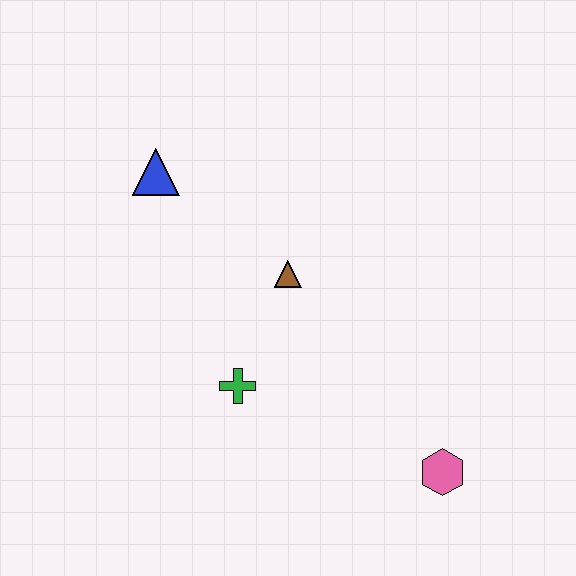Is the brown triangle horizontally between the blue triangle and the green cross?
No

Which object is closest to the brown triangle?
The green cross is closest to the brown triangle.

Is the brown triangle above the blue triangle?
No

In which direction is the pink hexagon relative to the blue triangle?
The pink hexagon is below the blue triangle.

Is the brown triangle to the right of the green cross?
Yes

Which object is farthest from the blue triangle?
The pink hexagon is farthest from the blue triangle.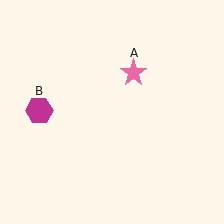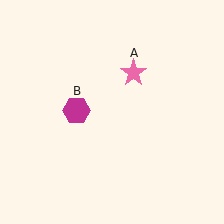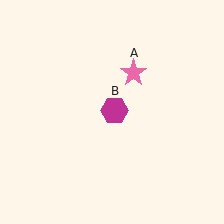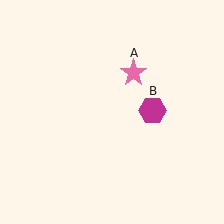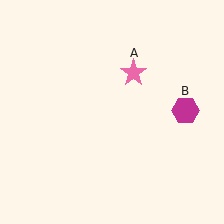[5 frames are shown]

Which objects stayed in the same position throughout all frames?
Pink star (object A) remained stationary.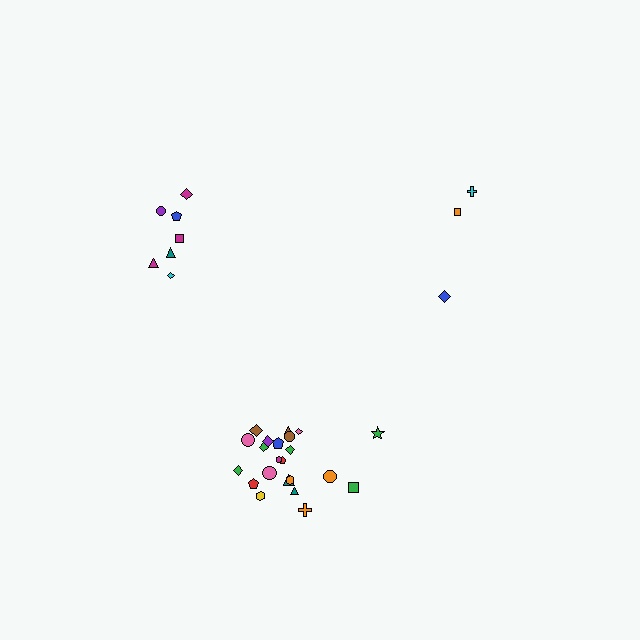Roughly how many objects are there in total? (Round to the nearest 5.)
Roughly 30 objects in total.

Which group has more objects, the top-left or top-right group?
The top-left group.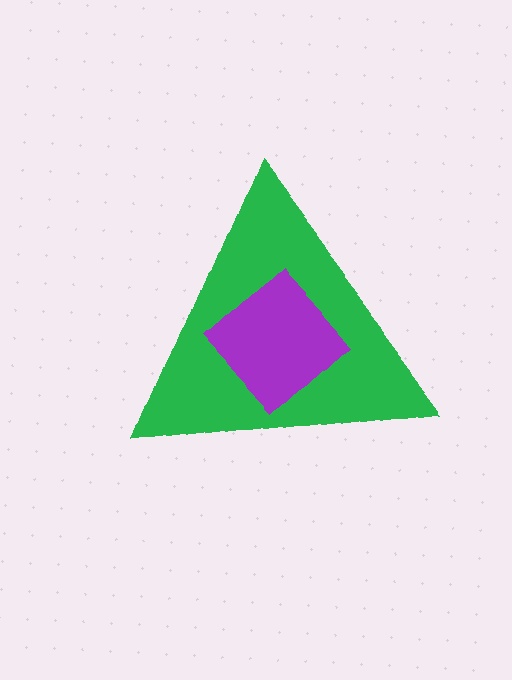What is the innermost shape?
The purple diamond.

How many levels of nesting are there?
2.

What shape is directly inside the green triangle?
The purple diamond.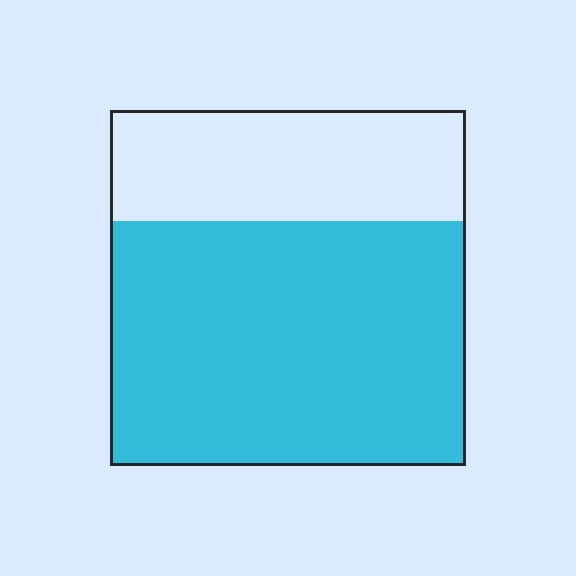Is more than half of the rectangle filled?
Yes.